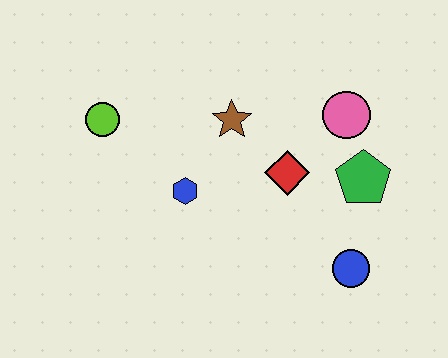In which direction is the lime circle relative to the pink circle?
The lime circle is to the left of the pink circle.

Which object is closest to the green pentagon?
The pink circle is closest to the green pentagon.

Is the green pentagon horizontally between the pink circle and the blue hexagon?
No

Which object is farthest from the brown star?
The blue circle is farthest from the brown star.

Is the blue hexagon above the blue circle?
Yes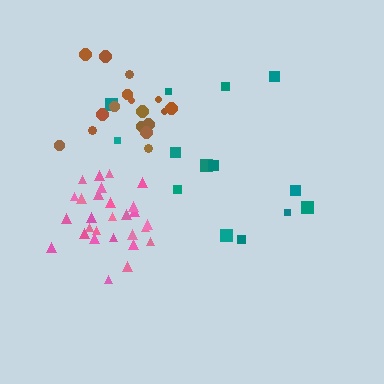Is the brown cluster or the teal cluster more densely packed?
Brown.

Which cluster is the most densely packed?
Pink.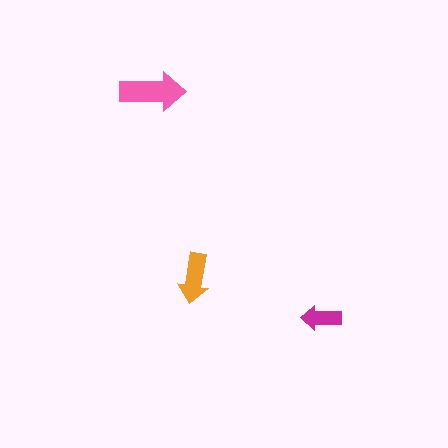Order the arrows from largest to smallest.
the pink one, the orange one, the magenta one.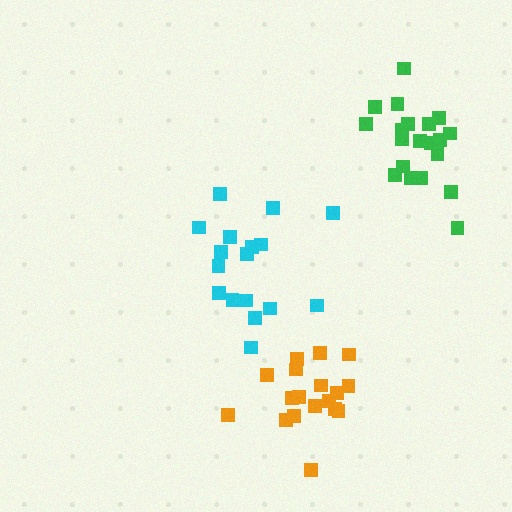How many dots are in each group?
Group 1: 18 dots, Group 2: 17 dots, Group 3: 20 dots (55 total).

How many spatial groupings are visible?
There are 3 spatial groupings.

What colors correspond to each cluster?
The clusters are colored: orange, cyan, green.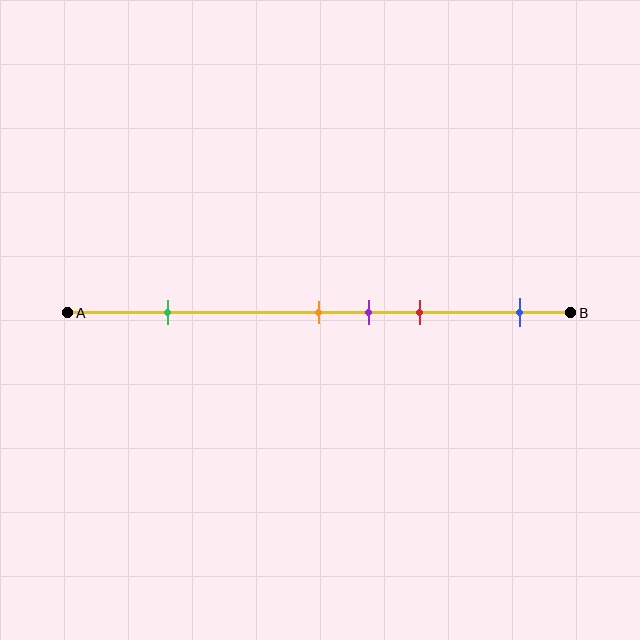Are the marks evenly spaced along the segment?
No, the marks are not evenly spaced.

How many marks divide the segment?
There are 5 marks dividing the segment.